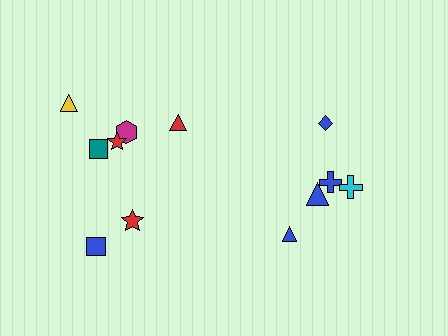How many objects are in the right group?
There are 5 objects.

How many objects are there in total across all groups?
There are 12 objects.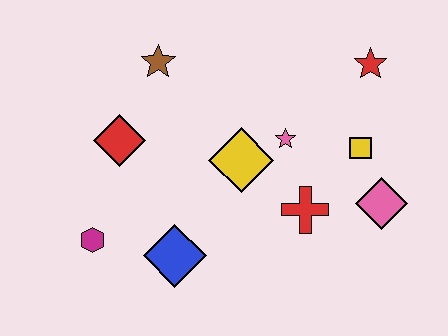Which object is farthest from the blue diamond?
The red star is farthest from the blue diamond.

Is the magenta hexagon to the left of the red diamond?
Yes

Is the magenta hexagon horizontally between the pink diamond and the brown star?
No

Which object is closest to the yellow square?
The pink diamond is closest to the yellow square.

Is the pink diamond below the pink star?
Yes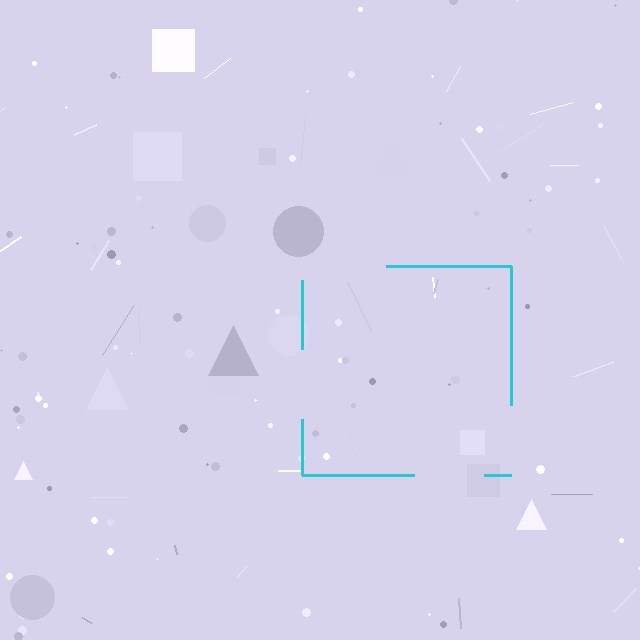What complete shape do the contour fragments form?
The contour fragments form a square.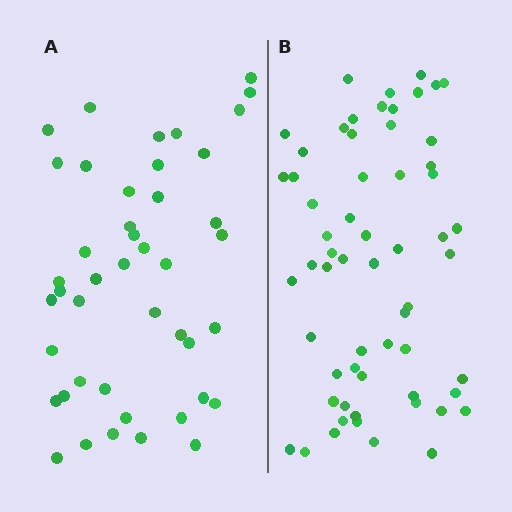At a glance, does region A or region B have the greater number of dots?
Region B (the right region) has more dots.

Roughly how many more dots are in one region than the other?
Region B has approximately 15 more dots than region A.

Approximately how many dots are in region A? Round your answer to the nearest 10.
About 40 dots. (The exact count is 44, which rounds to 40.)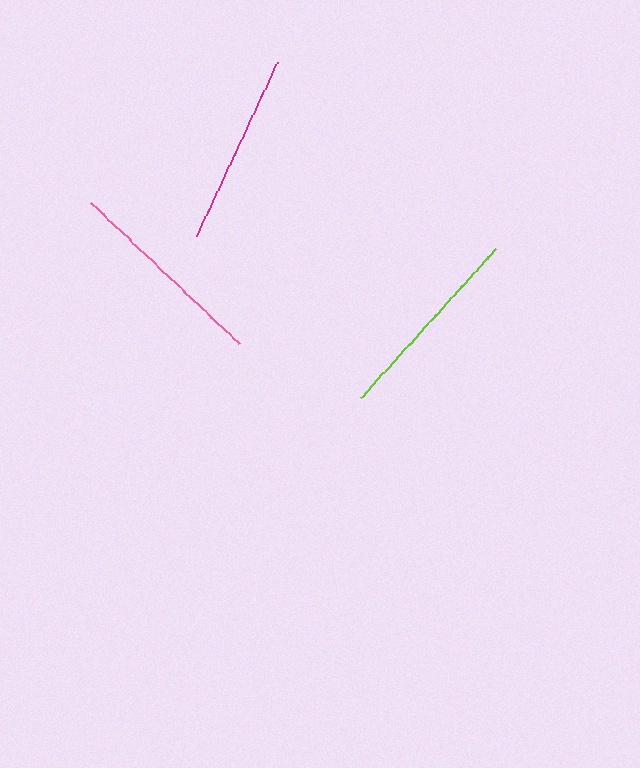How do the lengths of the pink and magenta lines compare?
The pink and magenta lines are approximately the same length.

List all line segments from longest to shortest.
From longest to shortest: pink, lime, magenta.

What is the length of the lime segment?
The lime segment is approximately 201 pixels long.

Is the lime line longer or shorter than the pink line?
The pink line is longer than the lime line.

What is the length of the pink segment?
The pink segment is approximately 204 pixels long.